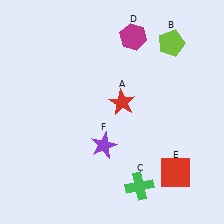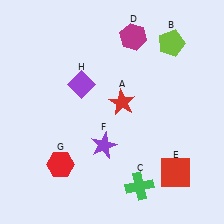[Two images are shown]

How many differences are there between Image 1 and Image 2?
There are 2 differences between the two images.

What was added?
A red hexagon (G), a purple diamond (H) were added in Image 2.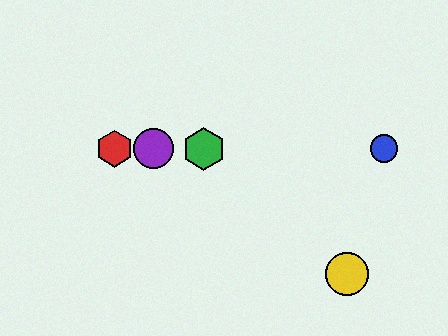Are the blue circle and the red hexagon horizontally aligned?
Yes, both are at y≈149.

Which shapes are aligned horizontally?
The red hexagon, the blue circle, the green hexagon, the purple circle are aligned horizontally.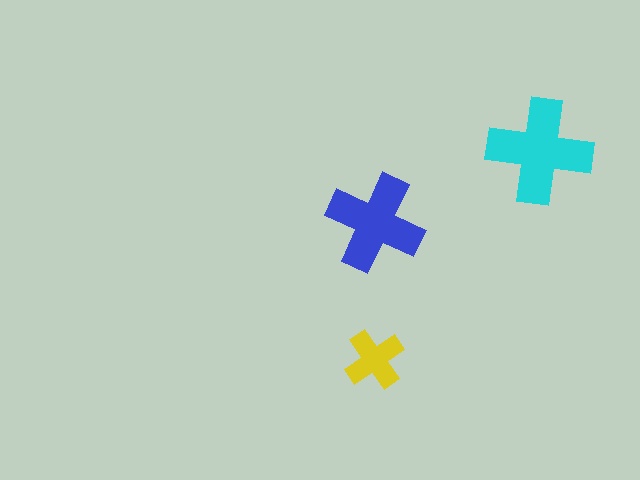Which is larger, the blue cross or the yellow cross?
The blue one.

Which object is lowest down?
The yellow cross is bottommost.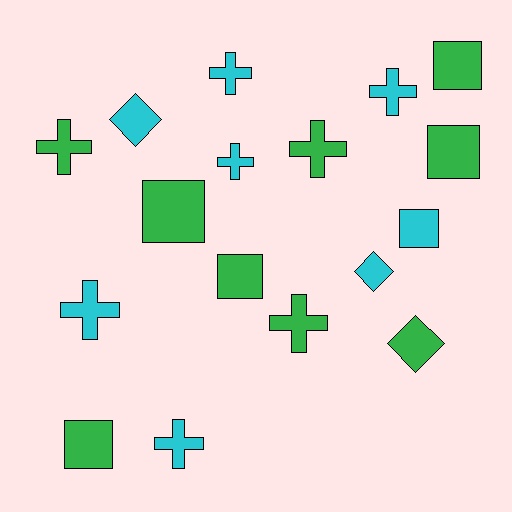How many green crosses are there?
There are 3 green crosses.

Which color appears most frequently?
Green, with 9 objects.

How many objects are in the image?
There are 17 objects.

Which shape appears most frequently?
Cross, with 8 objects.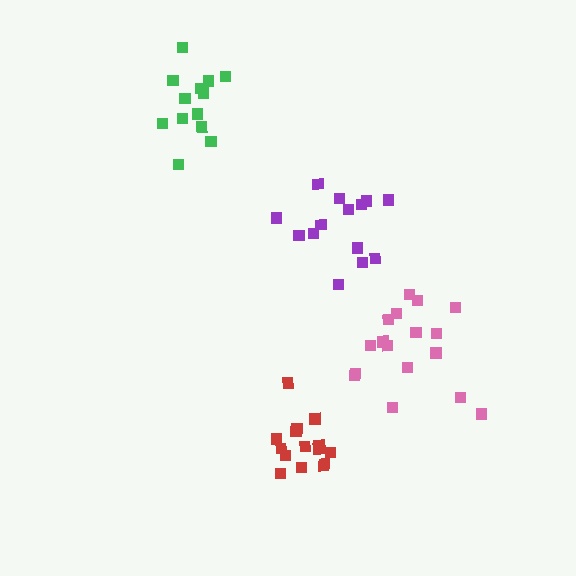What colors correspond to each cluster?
The clusters are colored: pink, red, purple, green.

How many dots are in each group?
Group 1: 17 dots, Group 2: 15 dots, Group 3: 14 dots, Group 4: 13 dots (59 total).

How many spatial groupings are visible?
There are 4 spatial groupings.